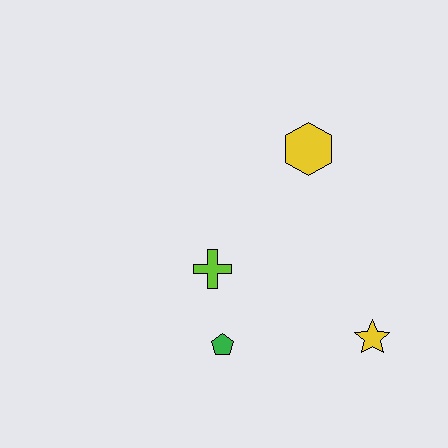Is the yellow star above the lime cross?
No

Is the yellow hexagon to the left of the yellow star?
Yes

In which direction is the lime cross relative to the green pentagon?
The lime cross is above the green pentagon.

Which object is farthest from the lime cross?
The yellow star is farthest from the lime cross.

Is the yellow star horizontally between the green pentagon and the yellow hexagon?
No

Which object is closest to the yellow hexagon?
The lime cross is closest to the yellow hexagon.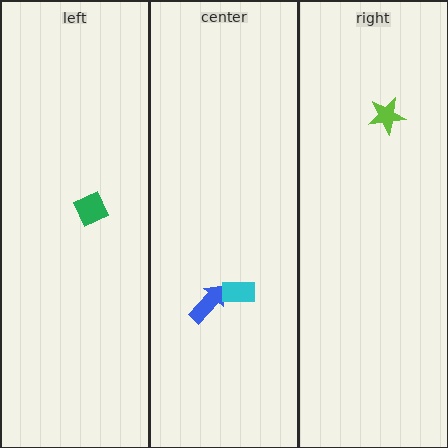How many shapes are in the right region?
1.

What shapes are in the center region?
The blue arrow, the cyan rectangle.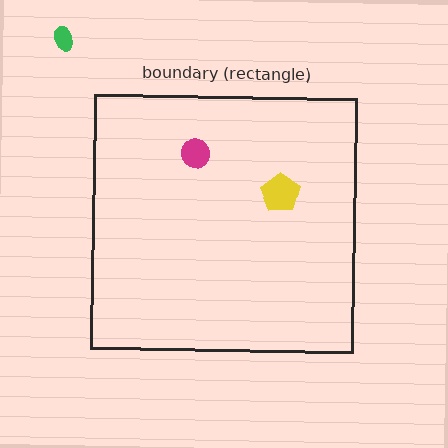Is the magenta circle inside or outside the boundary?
Inside.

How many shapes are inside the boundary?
2 inside, 1 outside.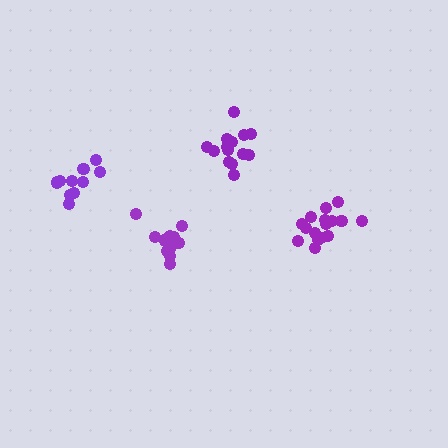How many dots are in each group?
Group 1: 12 dots, Group 2: 16 dots, Group 3: 14 dots, Group 4: 11 dots (53 total).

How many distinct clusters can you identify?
There are 4 distinct clusters.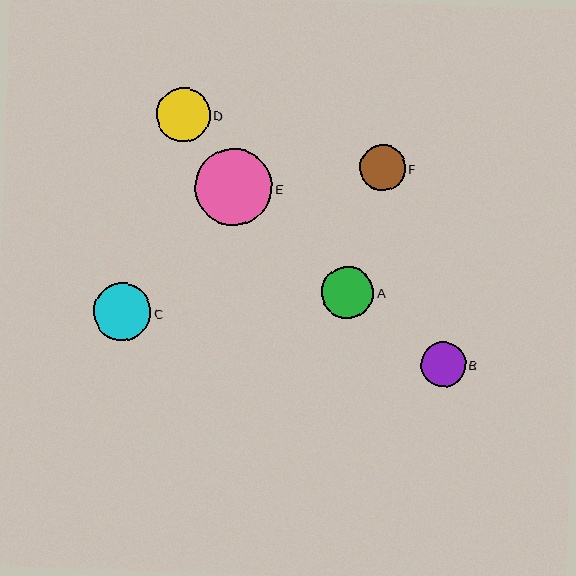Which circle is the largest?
Circle E is the largest with a size of approximately 77 pixels.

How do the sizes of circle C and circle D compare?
Circle C and circle D are approximately the same size.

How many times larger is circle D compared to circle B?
Circle D is approximately 1.2 times the size of circle B.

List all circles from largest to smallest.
From largest to smallest: E, C, D, A, F, B.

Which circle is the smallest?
Circle B is the smallest with a size of approximately 45 pixels.